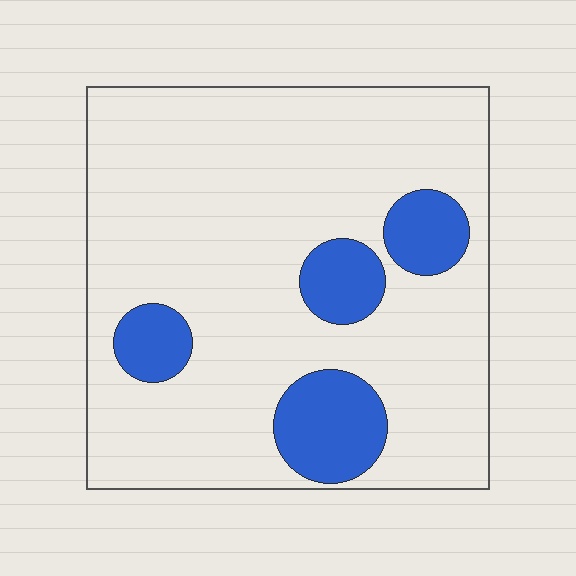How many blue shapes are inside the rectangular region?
4.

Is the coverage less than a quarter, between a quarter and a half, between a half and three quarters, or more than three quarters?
Less than a quarter.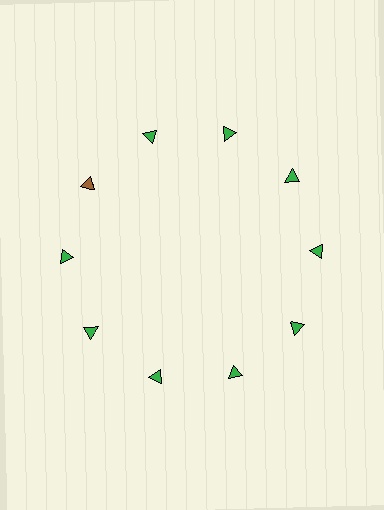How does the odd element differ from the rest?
It has a different color: brown instead of green.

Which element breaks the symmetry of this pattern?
The brown triangle at roughly the 10 o'clock position breaks the symmetry. All other shapes are green triangles.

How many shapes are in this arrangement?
There are 10 shapes arranged in a ring pattern.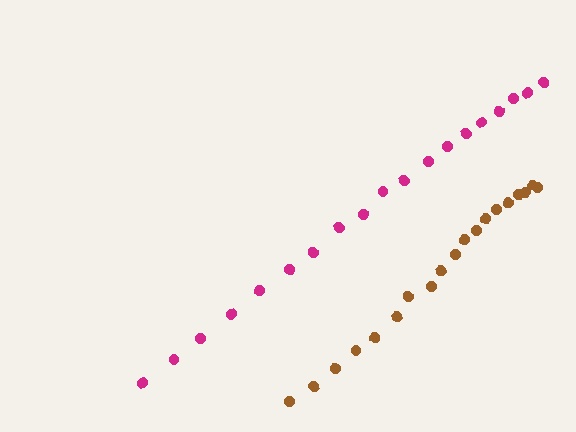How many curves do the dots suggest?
There are 2 distinct paths.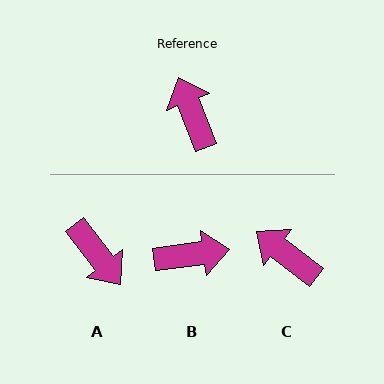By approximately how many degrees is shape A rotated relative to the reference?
Approximately 164 degrees clockwise.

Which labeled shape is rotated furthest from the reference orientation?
A, about 164 degrees away.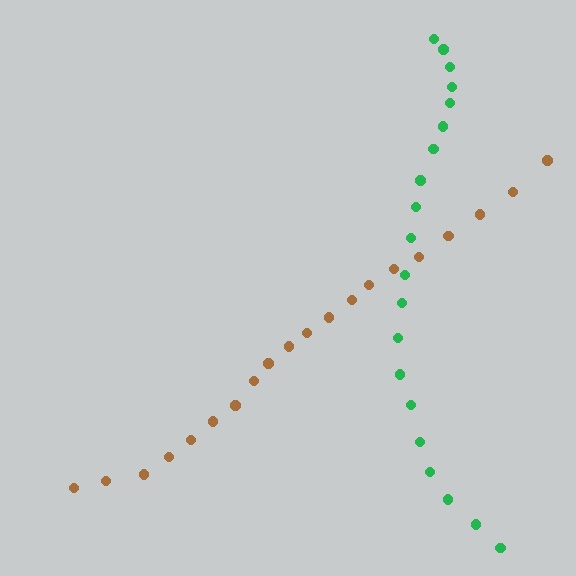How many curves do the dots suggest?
There are 2 distinct paths.